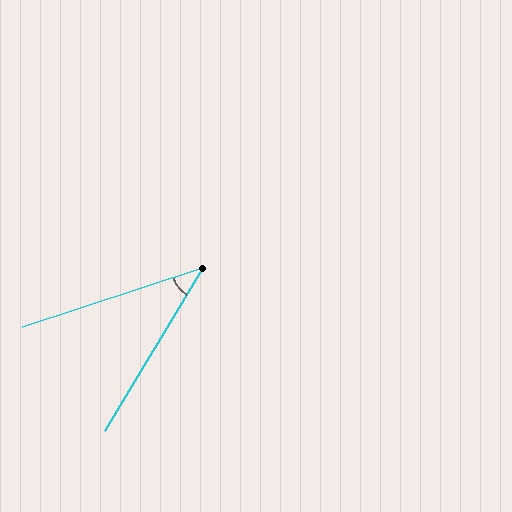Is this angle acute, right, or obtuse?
It is acute.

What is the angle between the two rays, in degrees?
Approximately 41 degrees.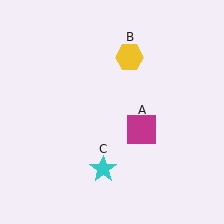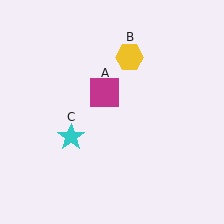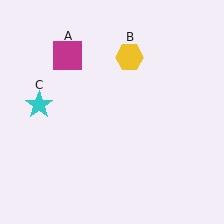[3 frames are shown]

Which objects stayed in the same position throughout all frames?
Yellow hexagon (object B) remained stationary.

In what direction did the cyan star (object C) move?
The cyan star (object C) moved up and to the left.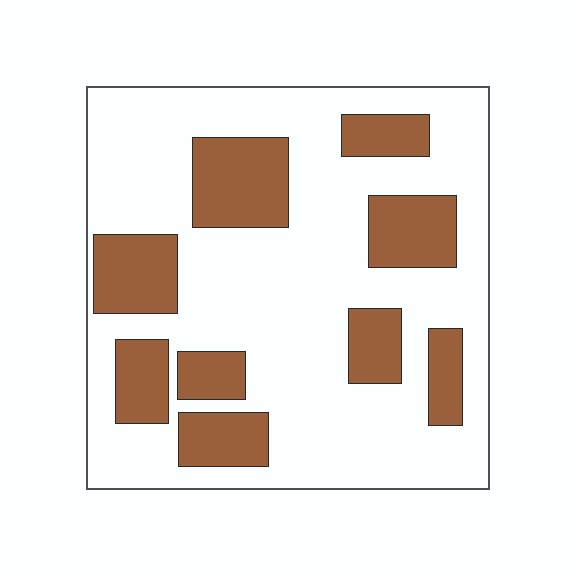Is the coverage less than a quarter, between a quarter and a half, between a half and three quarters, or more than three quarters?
Between a quarter and a half.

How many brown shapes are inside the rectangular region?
9.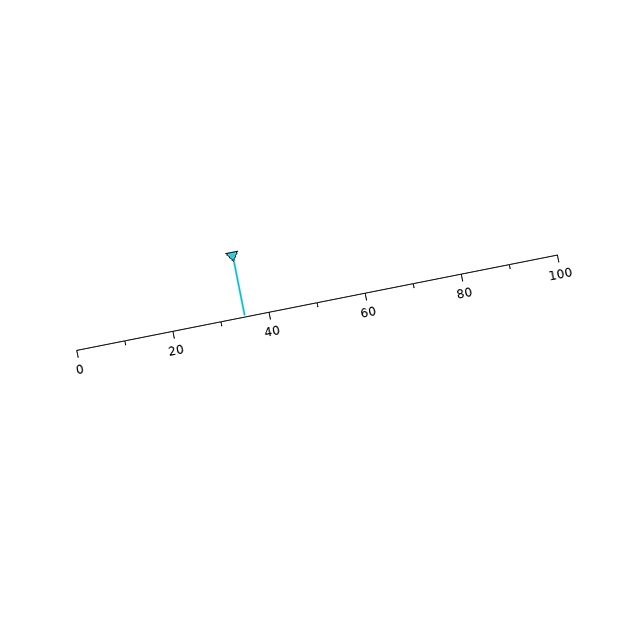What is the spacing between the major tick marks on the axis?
The major ticks are spaced 20 apart.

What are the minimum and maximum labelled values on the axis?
The axis runs from 0 to 100.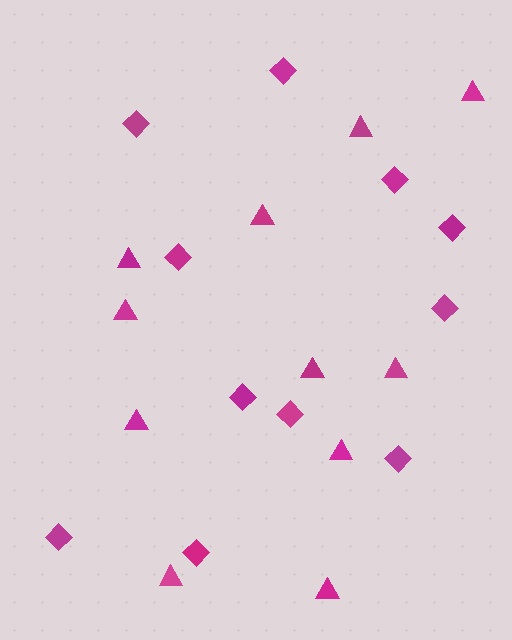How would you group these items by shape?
There are 2 groups: one group of triangles (11) and one group of diamonds (11).